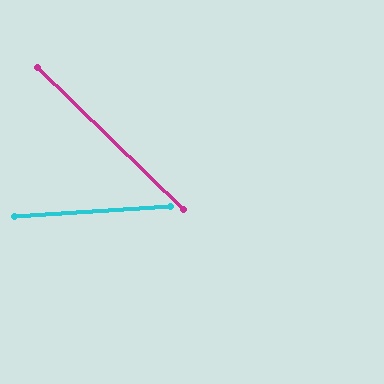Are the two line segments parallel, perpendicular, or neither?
Neither parallel nor perpendicular — they differ by about 48°.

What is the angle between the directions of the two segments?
Approximately 48 degrees.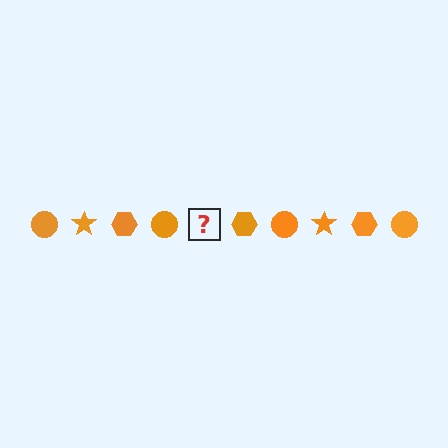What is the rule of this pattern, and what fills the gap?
The rule is that the pattern cycles through circle, star, hexagon shapes in orange. The gap should be filled with an orange star.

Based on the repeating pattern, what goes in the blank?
The blank should be an orange star.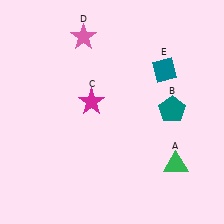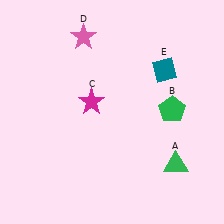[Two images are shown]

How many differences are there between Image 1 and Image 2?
There is 1 difference between the two images.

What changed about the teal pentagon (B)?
In Image 1, B is teal. In Image 2, it changed to green.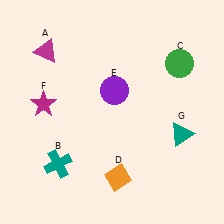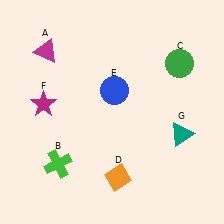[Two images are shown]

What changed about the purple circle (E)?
In Image 1, E is purple. In Image 2, it changed to blue.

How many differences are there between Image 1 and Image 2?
There are 2 differences between the two images.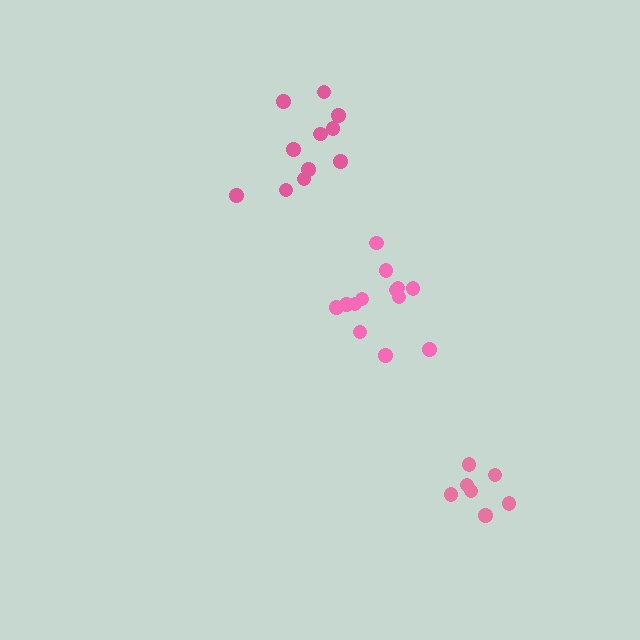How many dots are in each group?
Group 1: 7 dots, Group 2: 11 dots, Group 3: 13 dots (31 total).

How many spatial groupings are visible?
There are 3 spatial groupings.